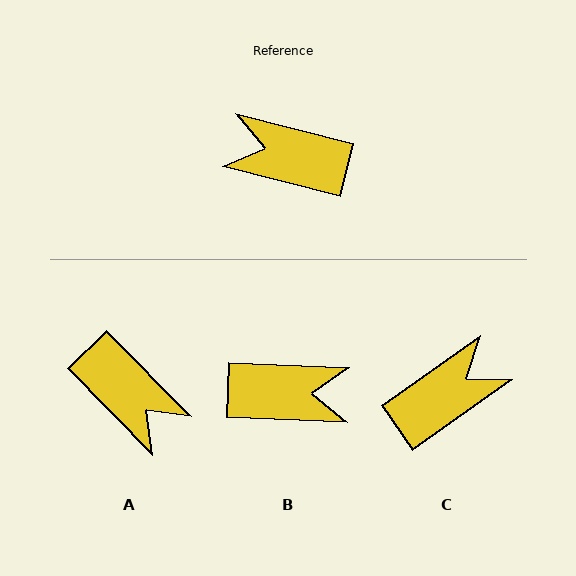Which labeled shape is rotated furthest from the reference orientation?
B, about 168 degrees away.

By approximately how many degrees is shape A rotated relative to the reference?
Approximately 149 degrees counter-clockwise.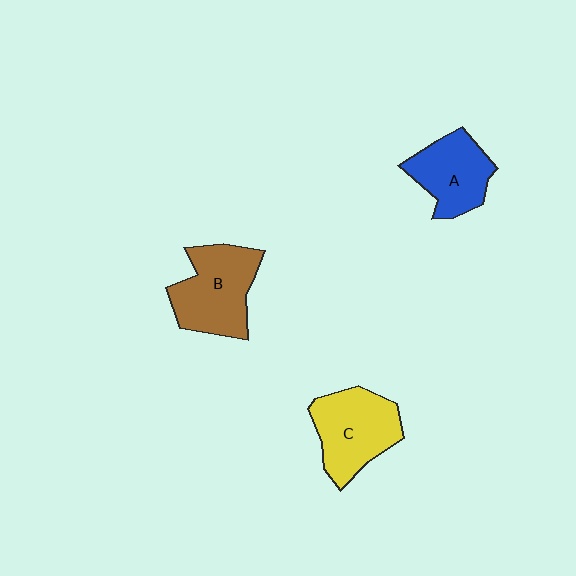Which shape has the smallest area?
Shape A (blue).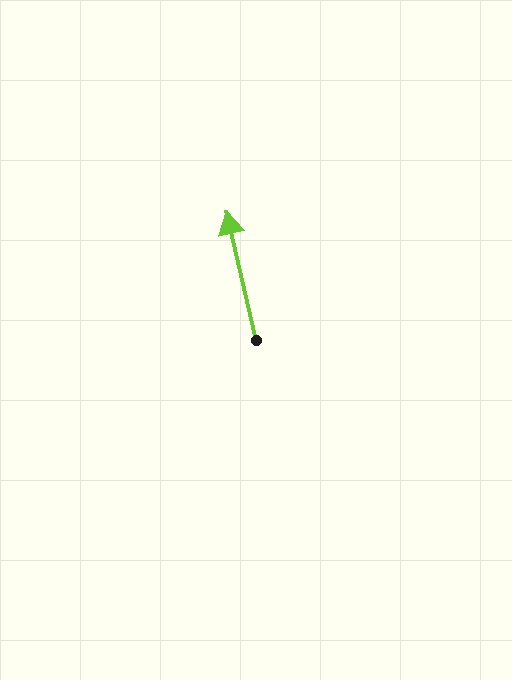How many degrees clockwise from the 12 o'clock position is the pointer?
Approximately 347 degrees.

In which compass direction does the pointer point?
North.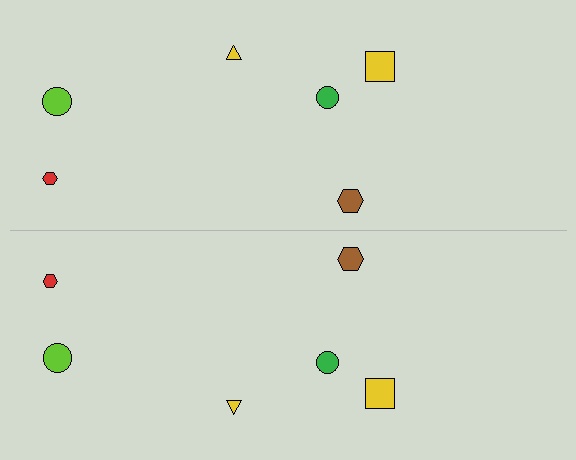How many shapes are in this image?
There are 12 shapes in this image.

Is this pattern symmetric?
Yes, this pattern has bilateral (reflection) symmetry.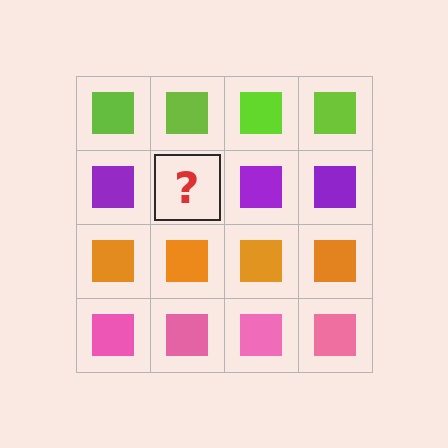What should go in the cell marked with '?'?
The missing cell should contain a purple square.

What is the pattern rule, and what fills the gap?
The rule is that each row has a consistent color. The gap should be filled with a purple square.